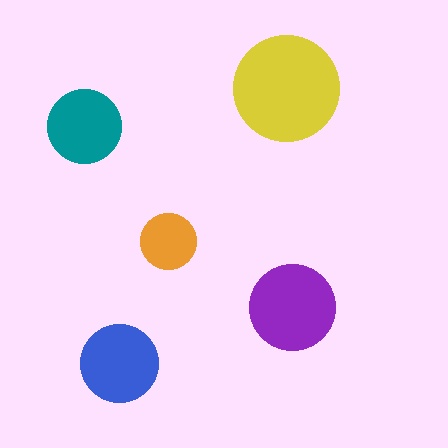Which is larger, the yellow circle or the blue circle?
The yellow one.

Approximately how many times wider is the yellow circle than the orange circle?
About 2 times wider.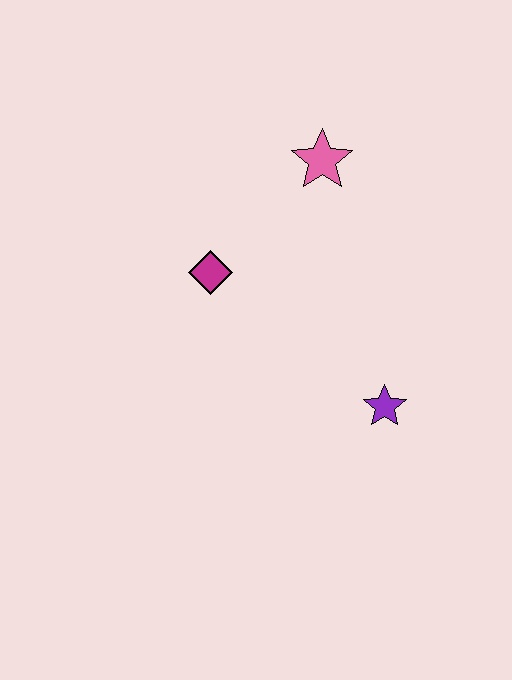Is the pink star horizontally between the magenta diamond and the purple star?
Yes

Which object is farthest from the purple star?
The pink star is farthest from the purple star.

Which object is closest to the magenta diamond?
The pink star is closest to the magenta diamond.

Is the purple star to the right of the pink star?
Yes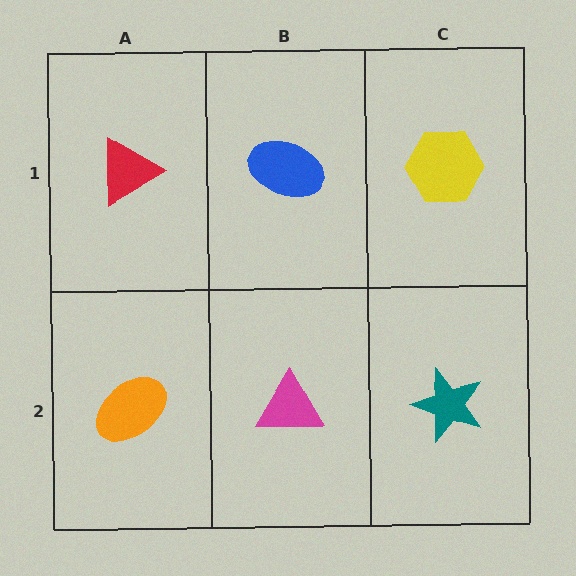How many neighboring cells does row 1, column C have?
2.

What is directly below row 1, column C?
A teal star.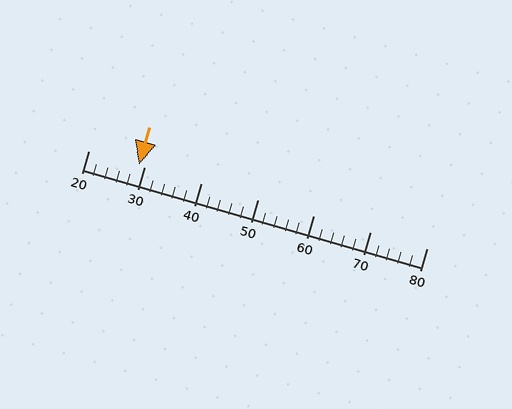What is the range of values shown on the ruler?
The ruler shows values from 20 to 80.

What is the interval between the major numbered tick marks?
The major tick marks are spaced 10 units apart.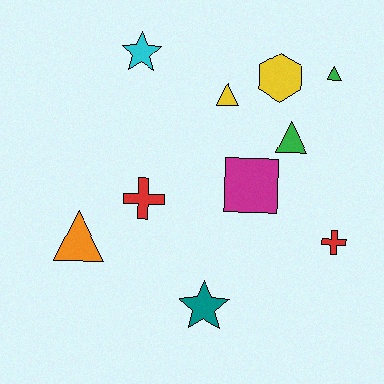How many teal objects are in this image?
There is 1 teal object.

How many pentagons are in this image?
There are no pentagons.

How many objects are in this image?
There are 10 objects.